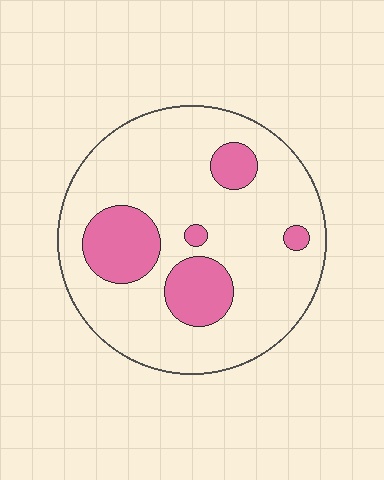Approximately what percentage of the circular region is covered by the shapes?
Approximately 20%.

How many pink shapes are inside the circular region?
5.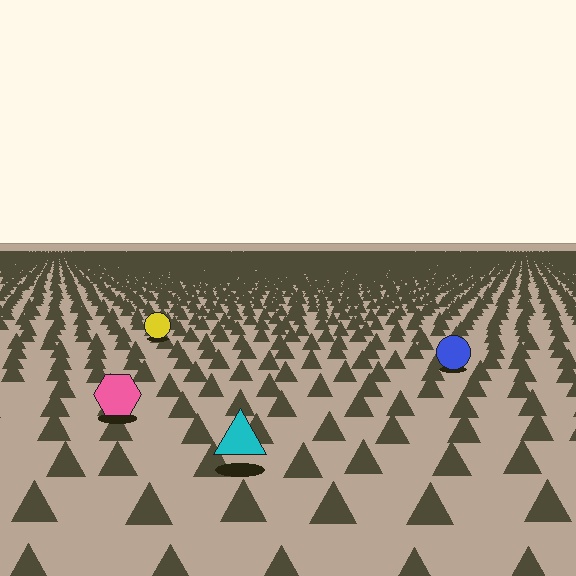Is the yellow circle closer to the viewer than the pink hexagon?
No. The pink hexagon is closer — you can tell from the texture gradient: the ground texture is coarser near it.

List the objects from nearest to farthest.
From nearest to farthest: the cyan triangle, the pink hexagon, the blue circle, the yellow circle.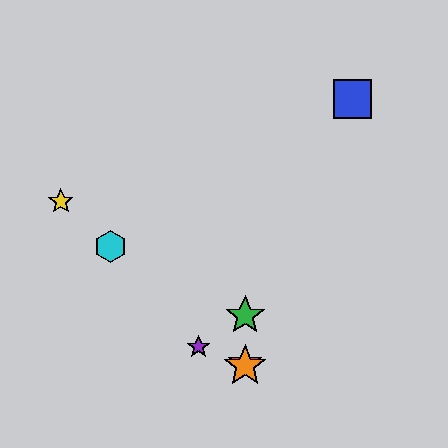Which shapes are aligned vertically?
The red star, the green star, the orange star are aligned vertically.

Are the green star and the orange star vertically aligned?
Yes, both are at x≈245.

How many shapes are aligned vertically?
3 shapes (the red star, the green star, the orange star) are aligned vertically.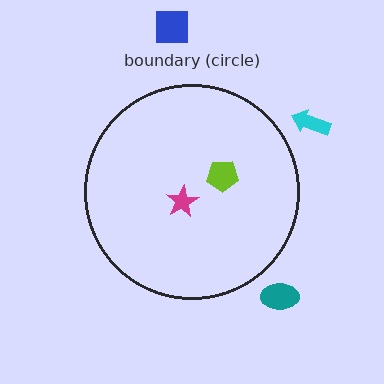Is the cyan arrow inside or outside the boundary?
Outside.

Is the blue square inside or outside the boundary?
Outside.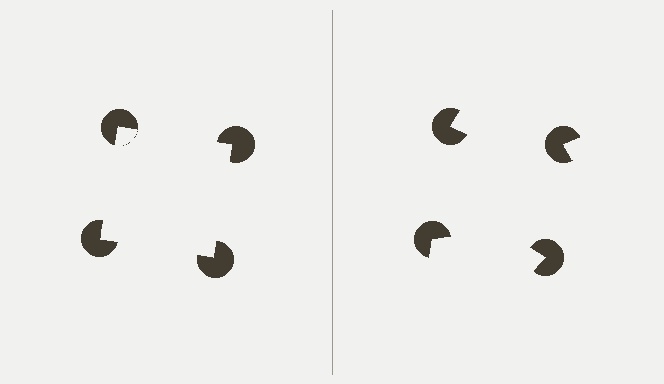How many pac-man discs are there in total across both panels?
8 — 4 on each side.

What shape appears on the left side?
An illusory square.